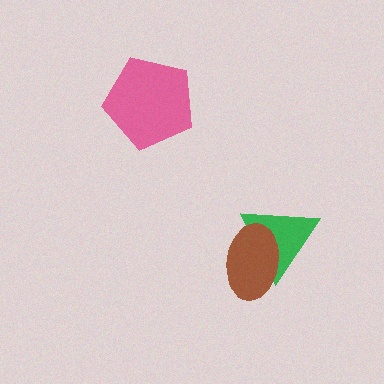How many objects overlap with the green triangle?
1 object overlaps with the green triangle.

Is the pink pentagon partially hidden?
No, no other shape covers it.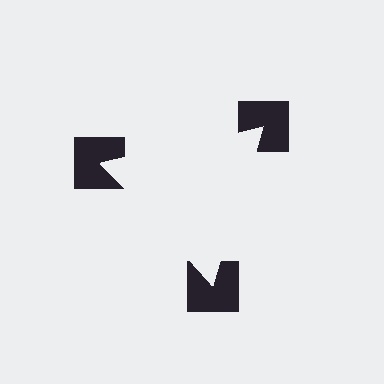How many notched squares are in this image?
There are 3 — one at each vertex of the illusory triangle.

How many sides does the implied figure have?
3 sides.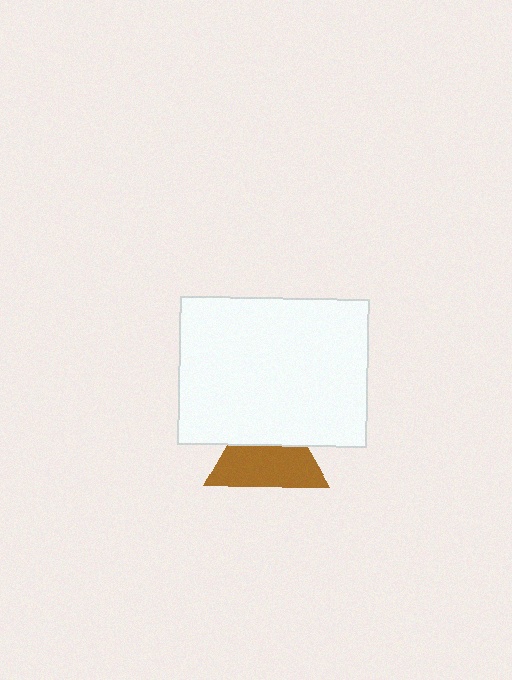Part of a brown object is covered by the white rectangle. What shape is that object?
It is a triangle.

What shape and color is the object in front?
The object in front is a white rectangle.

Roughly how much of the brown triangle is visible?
About half of it is visible (roughly 61%).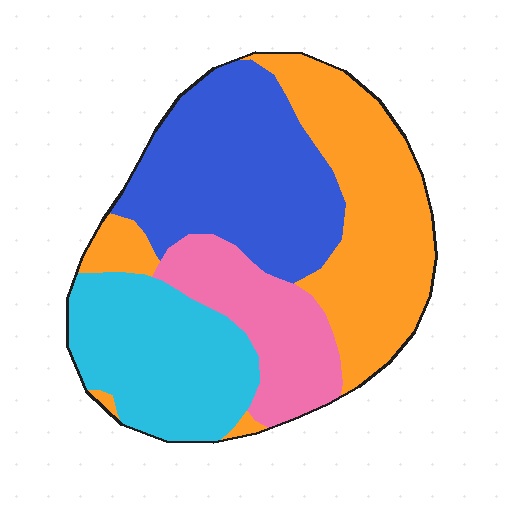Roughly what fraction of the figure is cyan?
Cyan covers around 25% of the figure.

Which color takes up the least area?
Pink, at roughly 15%.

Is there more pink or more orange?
Orange.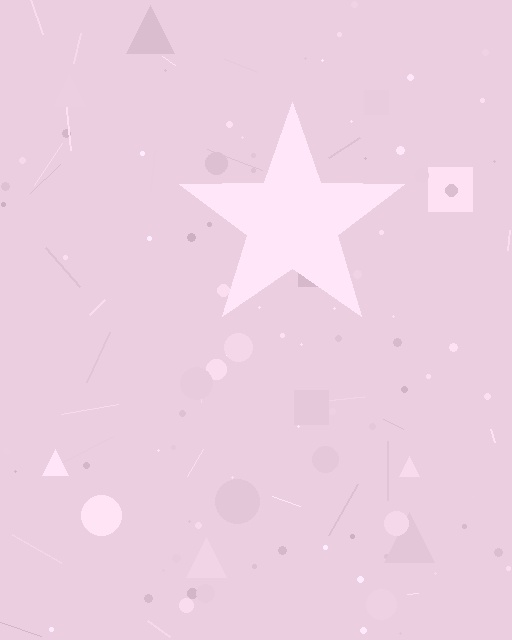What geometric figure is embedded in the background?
A star is embedded in the background.